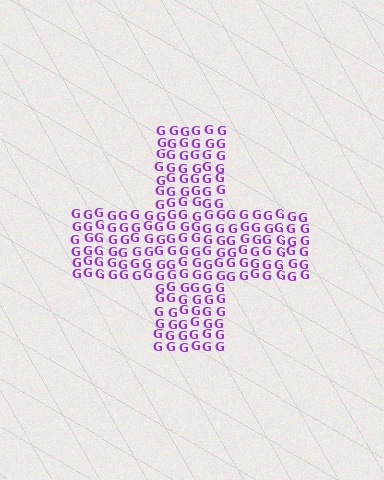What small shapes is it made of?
It is made of small letter G's.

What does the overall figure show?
The overall figure shows a cross.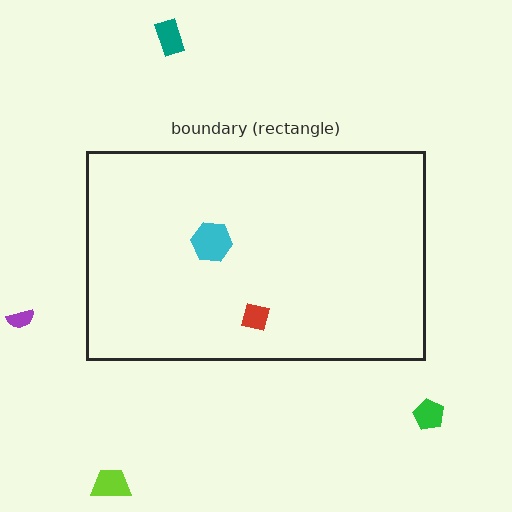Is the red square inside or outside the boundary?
Inside.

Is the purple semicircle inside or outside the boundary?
Outside.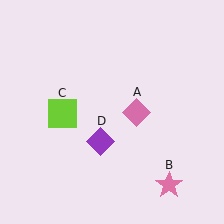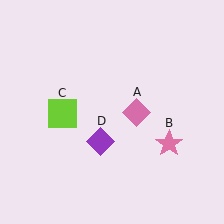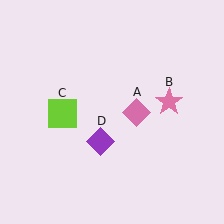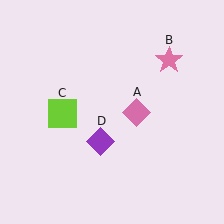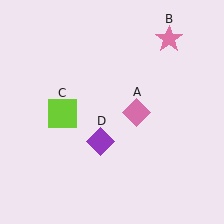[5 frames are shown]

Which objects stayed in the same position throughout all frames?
Pink diamond (object A) and lime square (object C) and purple diamond (object D) remained stationary.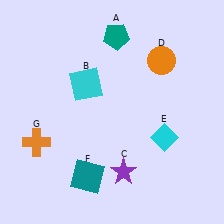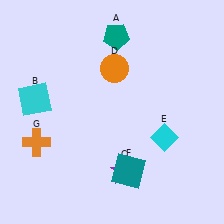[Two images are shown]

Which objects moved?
The objects that moved are: the cyan square (B), the orange circle (D), the teal square (F).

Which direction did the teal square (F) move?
The teal square (F) moved right.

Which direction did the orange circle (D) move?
The orange circle (D) moved left.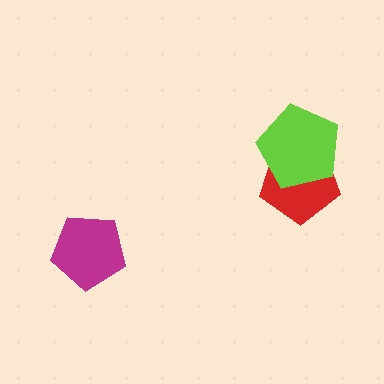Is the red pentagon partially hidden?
Yes, it is partially covered by another shape.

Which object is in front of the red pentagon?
The lime pentagon is in front of the red pentagon.